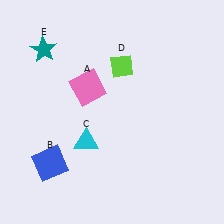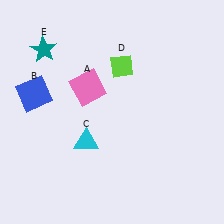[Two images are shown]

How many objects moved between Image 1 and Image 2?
1 object moved between the two images.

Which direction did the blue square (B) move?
The blue square (B) moved up.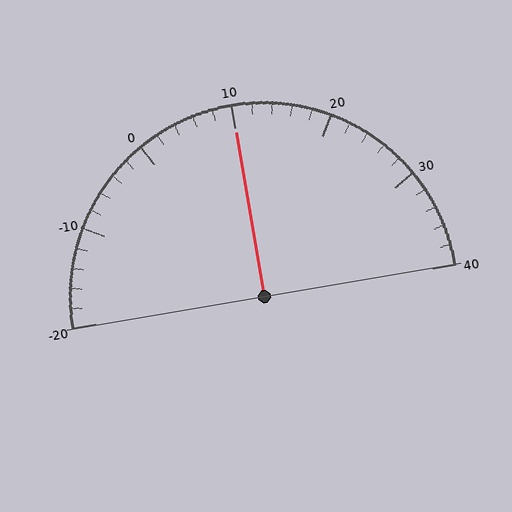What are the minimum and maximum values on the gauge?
The gauge ranges from -20 to 40.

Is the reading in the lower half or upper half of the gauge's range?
The reading is in the upper half of the range (-20 to 40).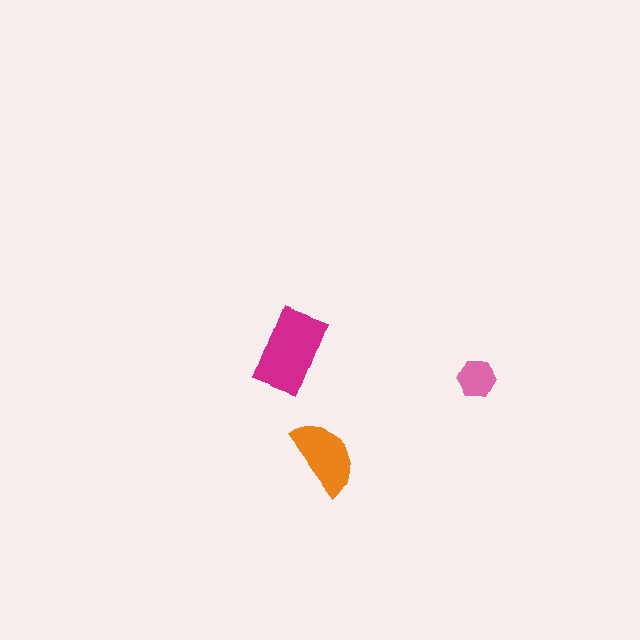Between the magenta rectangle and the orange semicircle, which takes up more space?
The magenta rectangle.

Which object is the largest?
The magenta rectangle.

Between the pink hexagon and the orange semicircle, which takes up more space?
The orange semicircle.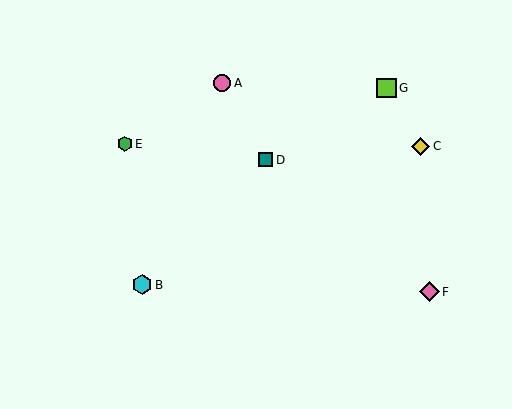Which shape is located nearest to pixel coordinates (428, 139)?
The yellow diamond (labeled C) at (420, 147) is nearest to that location.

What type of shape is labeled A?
Shape A is a pink circle.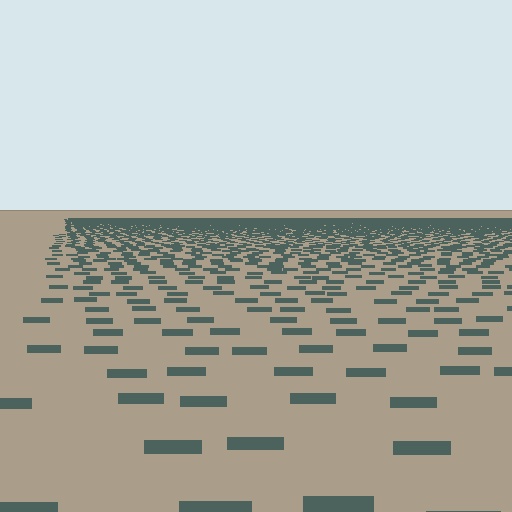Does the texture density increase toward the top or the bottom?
Density increases toward the top.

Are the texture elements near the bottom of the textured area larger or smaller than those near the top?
Larger. Near the bottom, elements are closer to the viewer and appear at a bigger on-screen size.